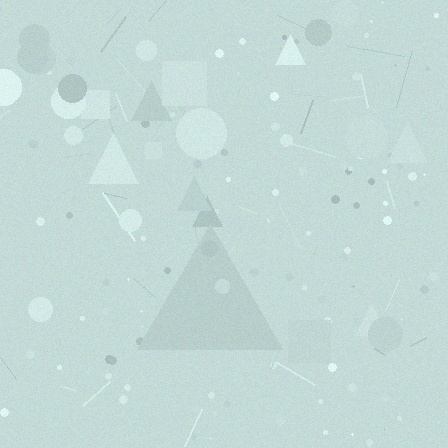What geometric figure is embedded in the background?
A triangle is embedded in the background.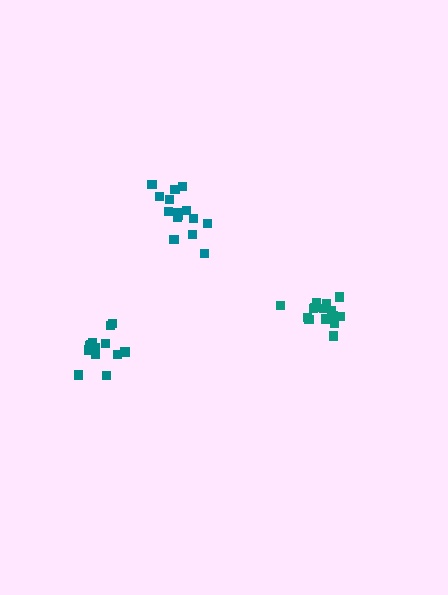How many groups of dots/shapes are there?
There are 3 groups.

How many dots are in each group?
Group 1: 15 dots, Group 2: 19 dots, Group 3: 14 dots (48 total).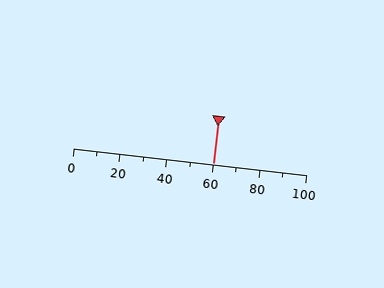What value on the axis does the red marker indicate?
The marker indicates approximately 60.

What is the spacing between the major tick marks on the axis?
The major ticks are spaced 20 apart.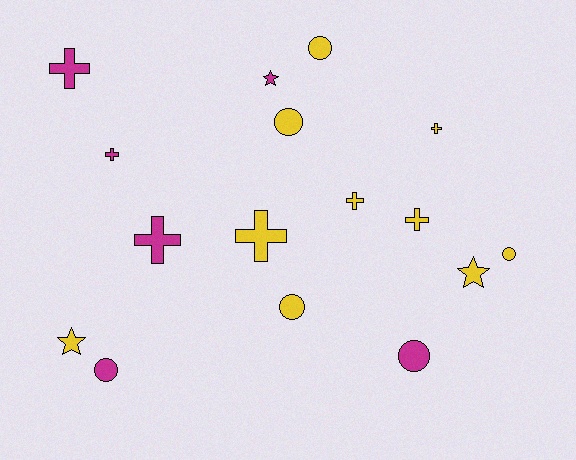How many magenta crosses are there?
There are 3 magenta crosses.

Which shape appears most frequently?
Cross, with 7 objects.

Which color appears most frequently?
Yellow, with 10 objects.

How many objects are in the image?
There are 16 objects.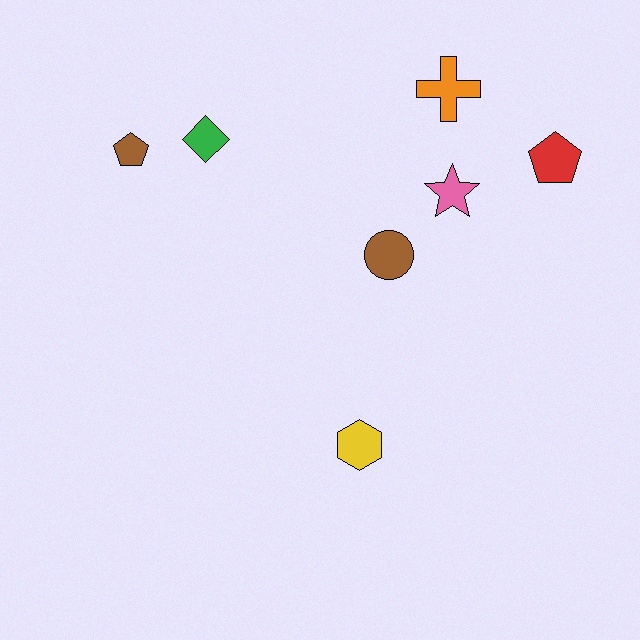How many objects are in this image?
There are 7 objects.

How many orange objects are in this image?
There is 1 orange object.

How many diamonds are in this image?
There is 1 diamond.